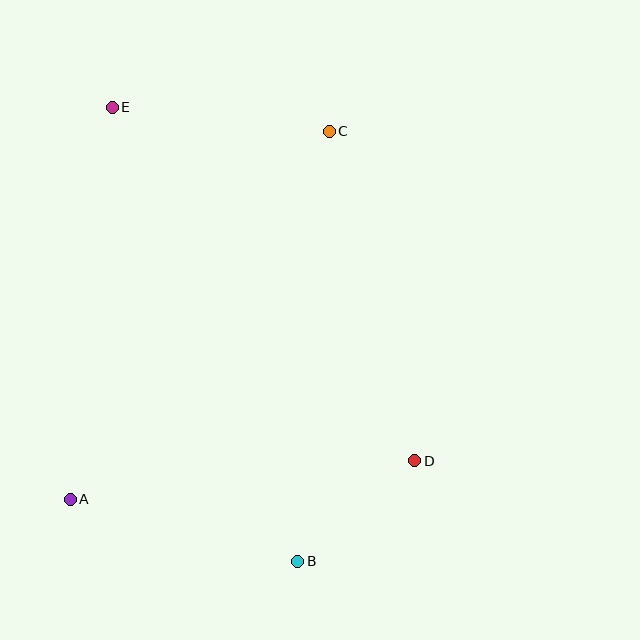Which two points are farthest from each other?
Points B and E are farthest from each other.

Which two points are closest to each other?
Points B and D are closest to each other.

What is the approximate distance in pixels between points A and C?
The distance between A and C is approximately 450 pixels.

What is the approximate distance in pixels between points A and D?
The distance between A and D is approximately 347 pixels.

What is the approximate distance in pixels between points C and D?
The distance between C and D is approximately 340 pixels.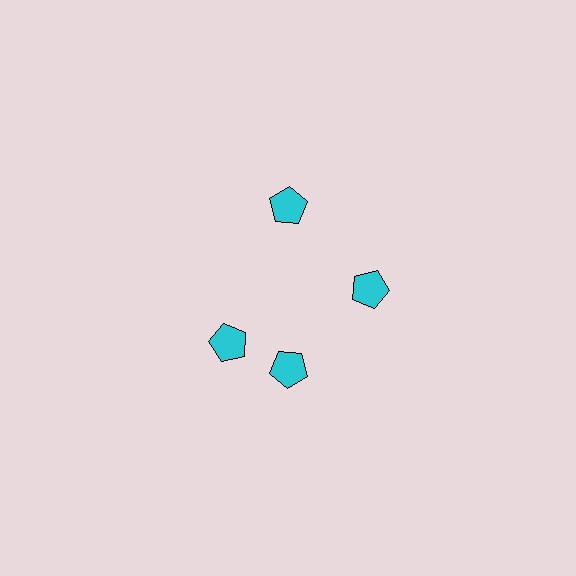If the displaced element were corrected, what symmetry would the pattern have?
It would have 4-fold rotational symmetry — the pattern would map onto itself every 90 degrees.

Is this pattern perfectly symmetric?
No. The 4 cyan pentagons are arranged in a ring, but one element near the 9 o'clock position is rotated out of alignment along the ring, breaking the 4-fold rotational symmetry.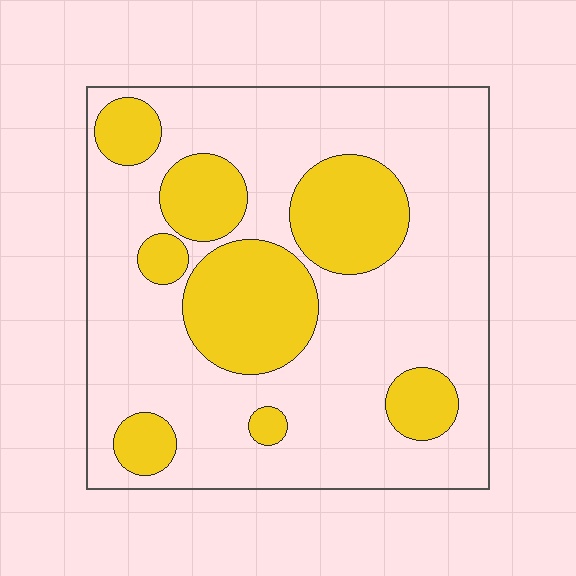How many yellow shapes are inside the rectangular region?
8.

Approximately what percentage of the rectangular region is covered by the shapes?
Approximately 30%.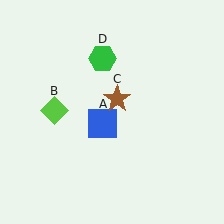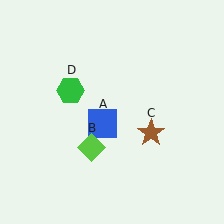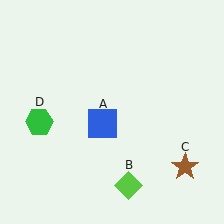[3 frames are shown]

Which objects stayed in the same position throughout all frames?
Blue square (object A) remained stationary.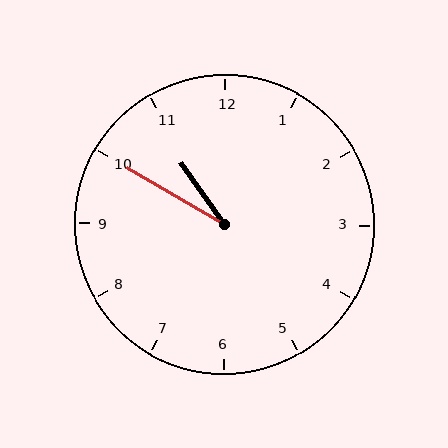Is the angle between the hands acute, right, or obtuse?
It is acute.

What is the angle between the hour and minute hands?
Approximately 25 degrees.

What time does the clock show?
10:50.